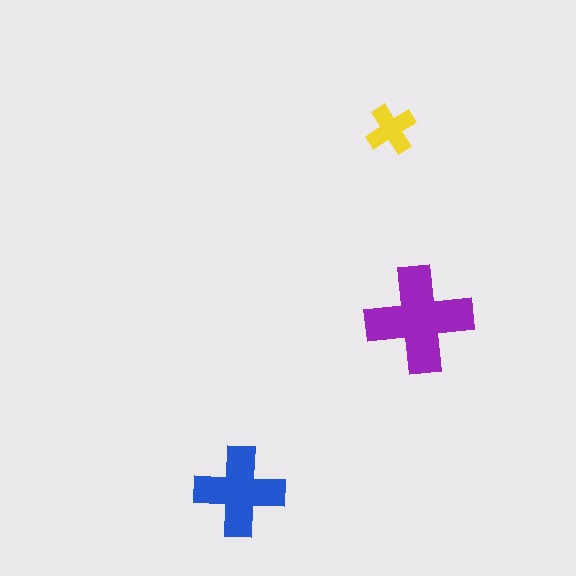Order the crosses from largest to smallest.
the purple one, the blue one, the yellow one.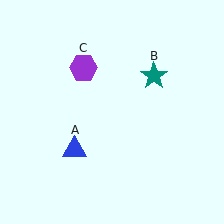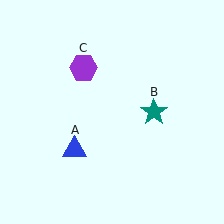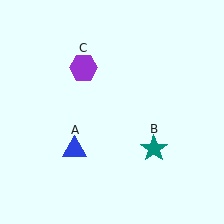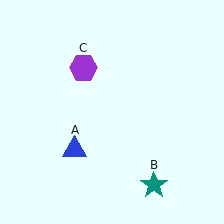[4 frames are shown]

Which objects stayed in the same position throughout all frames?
Blue triangle (object A) and purple hexagon (object C) remained stationary.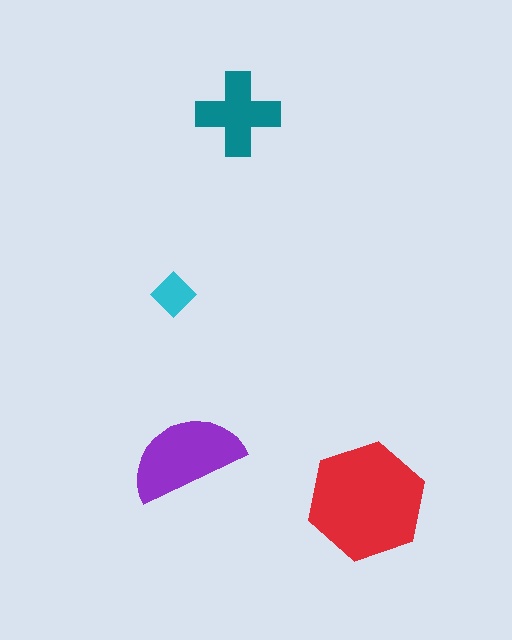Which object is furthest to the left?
The cyan diamond is leftmost.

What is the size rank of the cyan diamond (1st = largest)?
4th.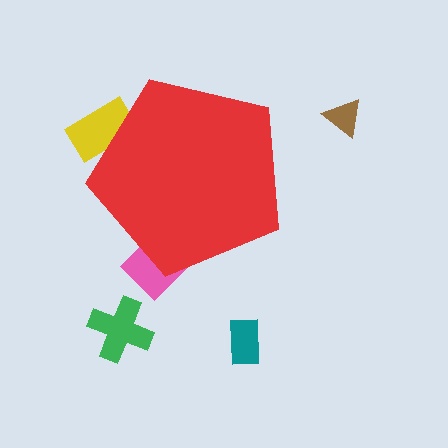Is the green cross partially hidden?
No, the green cross is fully visible.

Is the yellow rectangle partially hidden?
Yes, the yellow rectangle is partially hidden behind the red pentagon.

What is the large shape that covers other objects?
A red pentagon.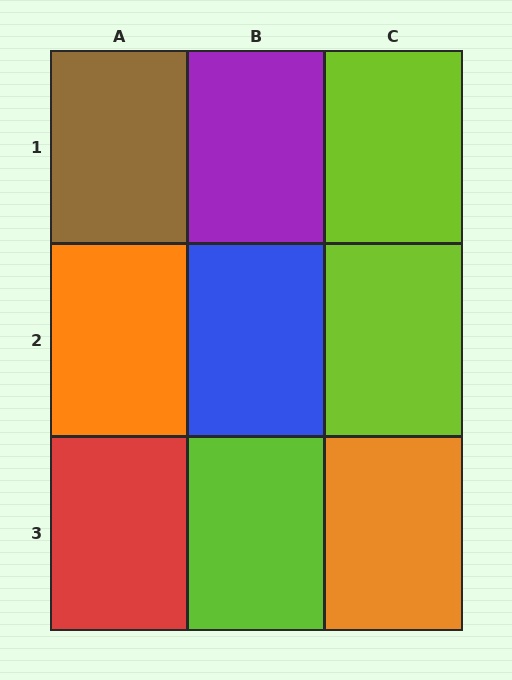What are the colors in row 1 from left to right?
Brown, purple, lime.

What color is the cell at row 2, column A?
Orange.